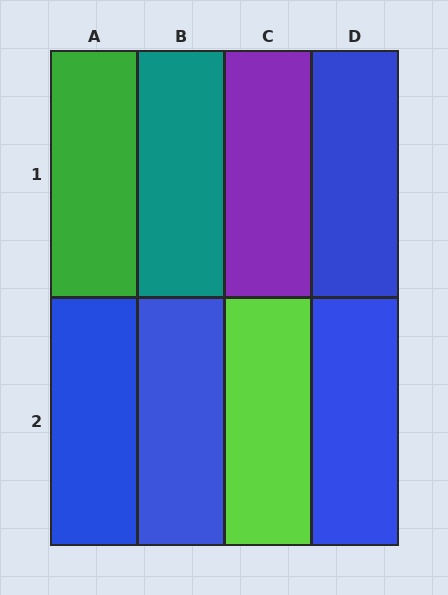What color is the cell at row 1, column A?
Green.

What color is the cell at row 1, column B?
Teal.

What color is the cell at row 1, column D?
Blue.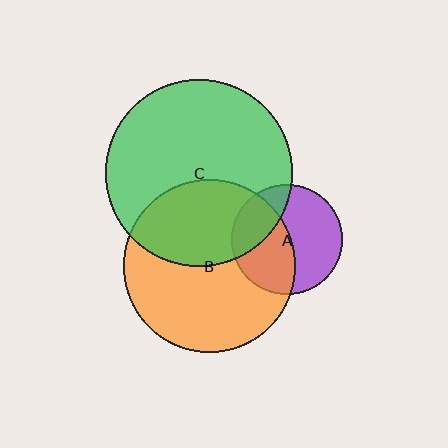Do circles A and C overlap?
Yes.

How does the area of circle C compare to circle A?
Approximately 2.9 times.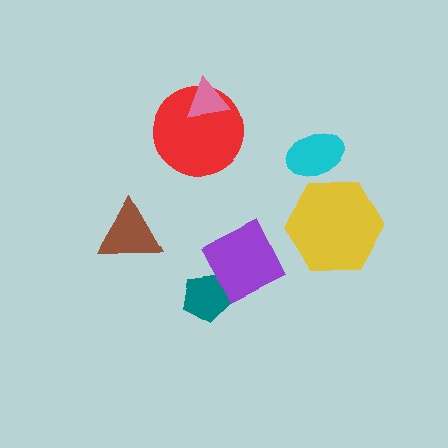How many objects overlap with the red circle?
1 object overlaps with the red circle.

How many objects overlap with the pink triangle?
1 object overlaps with the pink triangle.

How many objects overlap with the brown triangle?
0 objects overlap with the brown triangle.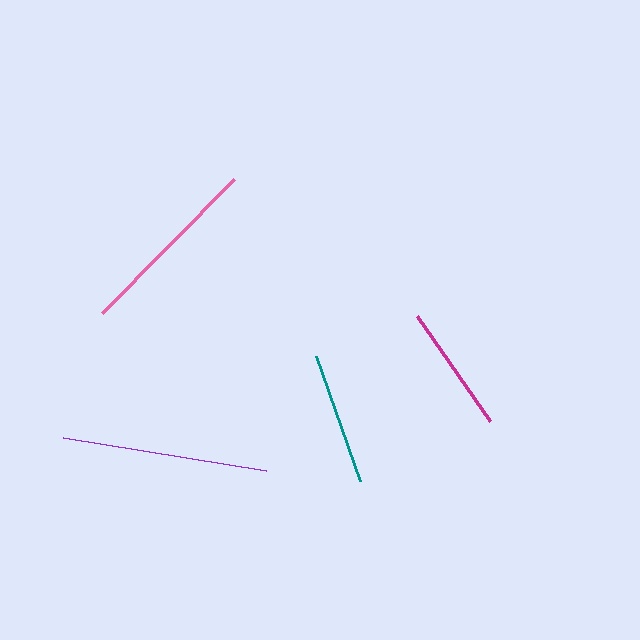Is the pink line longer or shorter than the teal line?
The pink line is longer than the teal line.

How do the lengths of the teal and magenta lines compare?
The teal and magenta lines are approximately the same length.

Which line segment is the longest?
The purple line is the longest at approximately 206 pixels.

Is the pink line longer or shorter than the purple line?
The purple line is longer than the pink line.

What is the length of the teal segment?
The teal segment is approximately 133 pixels long.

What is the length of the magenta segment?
The magenta segment is approximately 128 pixels long.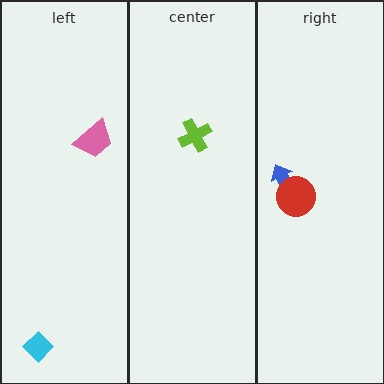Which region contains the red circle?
The right region.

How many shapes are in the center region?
1.